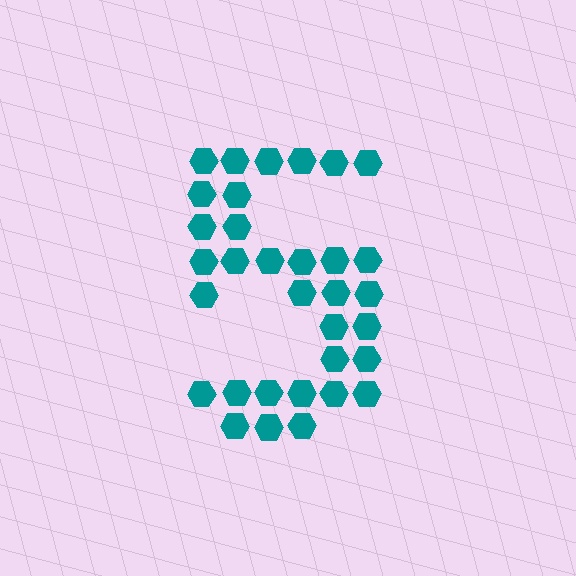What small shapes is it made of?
It is made of small hexagons.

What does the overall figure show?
The overall figure shows the digit 5.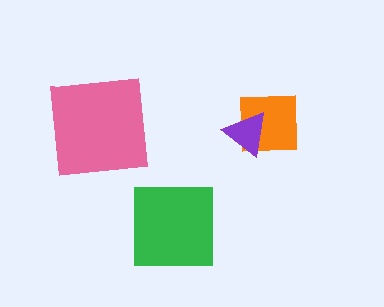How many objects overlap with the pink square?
0 objects overlap with the pink square.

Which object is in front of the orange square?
The purple triangle is in front of the orange square.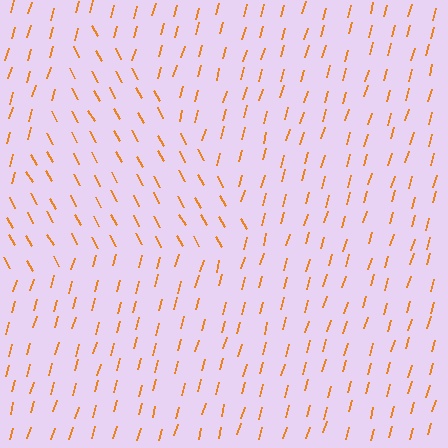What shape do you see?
I see a triangle.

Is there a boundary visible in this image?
Yes, there is a texture boundary formed by a change in line orientation.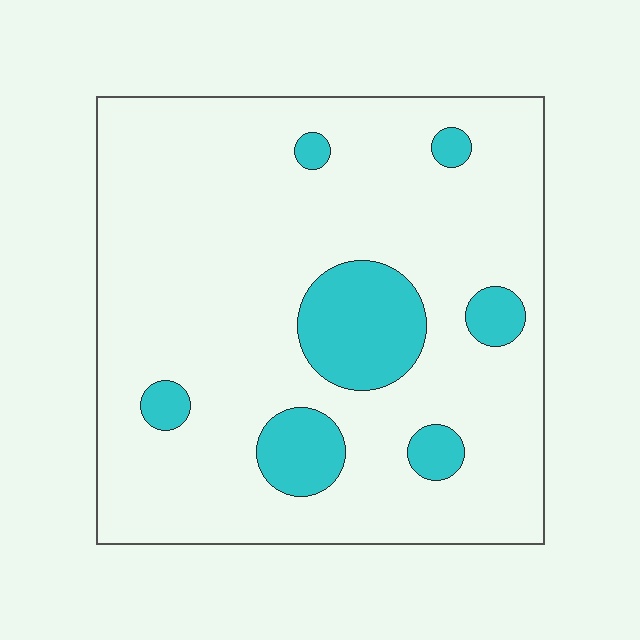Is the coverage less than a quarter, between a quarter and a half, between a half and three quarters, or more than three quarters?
Less than a quarter.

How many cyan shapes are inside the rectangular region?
7.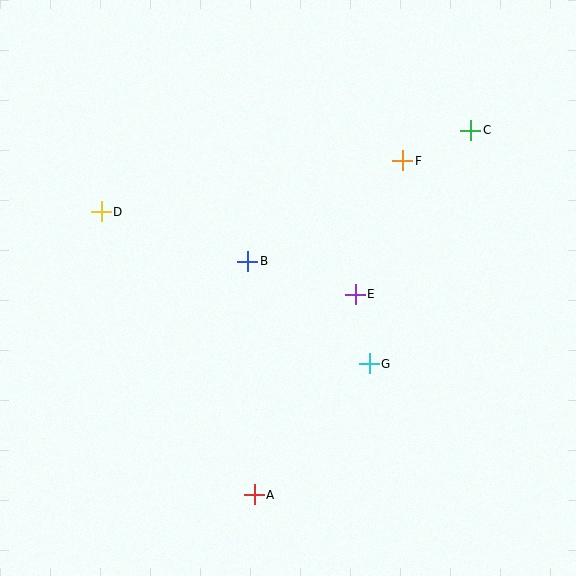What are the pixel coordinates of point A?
Point A is at (254, 495).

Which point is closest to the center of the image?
Point B at (248, 261) is closest to the center.